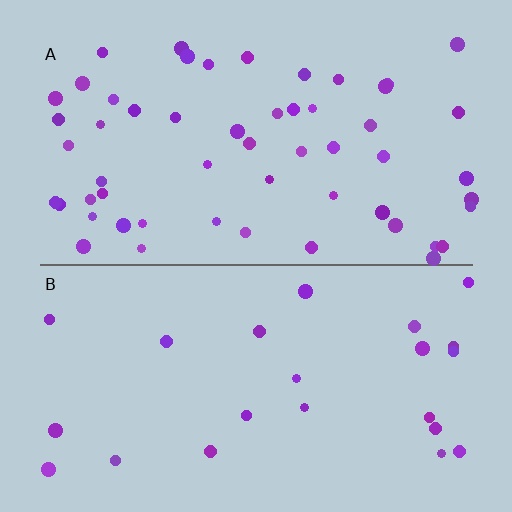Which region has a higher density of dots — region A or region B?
A (the top).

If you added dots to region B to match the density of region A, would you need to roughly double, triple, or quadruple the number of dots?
Approximately double.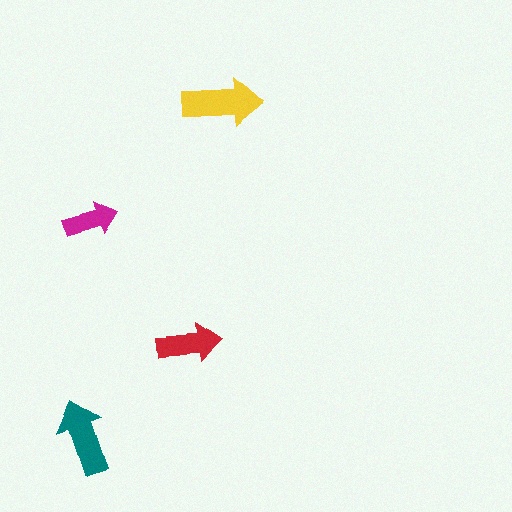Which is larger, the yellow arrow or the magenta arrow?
The yellow one.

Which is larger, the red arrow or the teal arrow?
The teal one.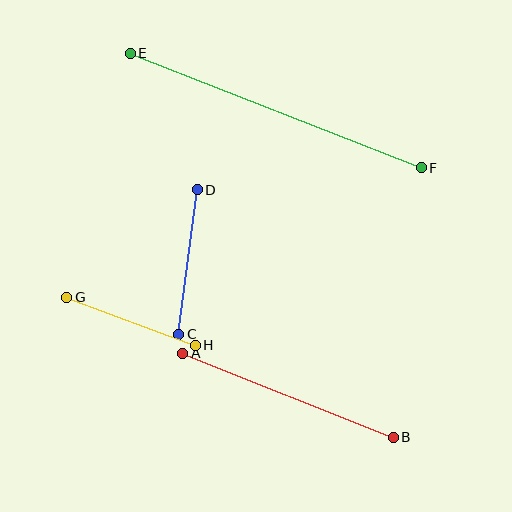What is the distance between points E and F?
The distance is approximately 312 pixels.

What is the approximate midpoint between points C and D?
The midpoint is at approximately (188, 262) pixels.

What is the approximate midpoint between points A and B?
The midpoint is at approximately (288, 395) pixels.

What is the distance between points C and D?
The distance is approximately 145 pixels.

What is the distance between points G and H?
The distance is approximately 137 pixels.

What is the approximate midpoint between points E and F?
The midpoint is at approximately (276, 110) pixels.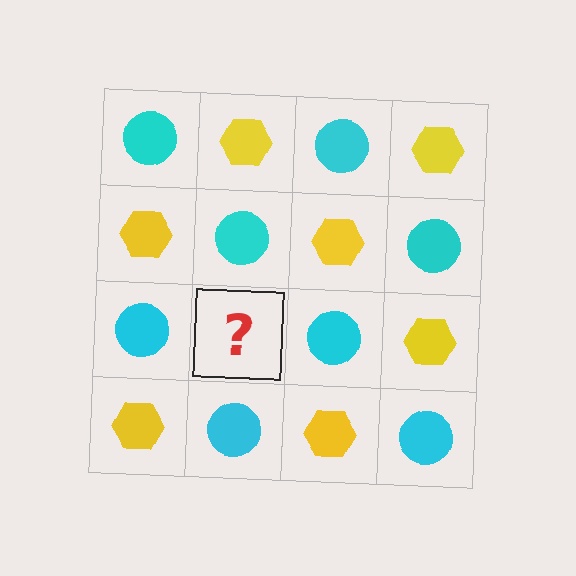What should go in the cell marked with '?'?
The missing cell should contain a yellow hexagon.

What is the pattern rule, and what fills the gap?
The rule is that it alternates cyan circle and yellow hexagon in a checkerboard pattern. The gap should be filled with a yellow hexagon.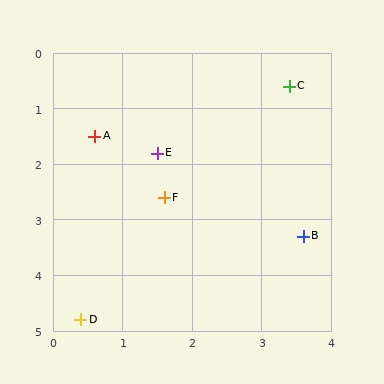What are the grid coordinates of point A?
Point A is at approximately (0.6, 1.5).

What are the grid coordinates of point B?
Point B is at approximately (3.6, 3.3).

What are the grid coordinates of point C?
Point C is at approximately (3.4, 0.6).